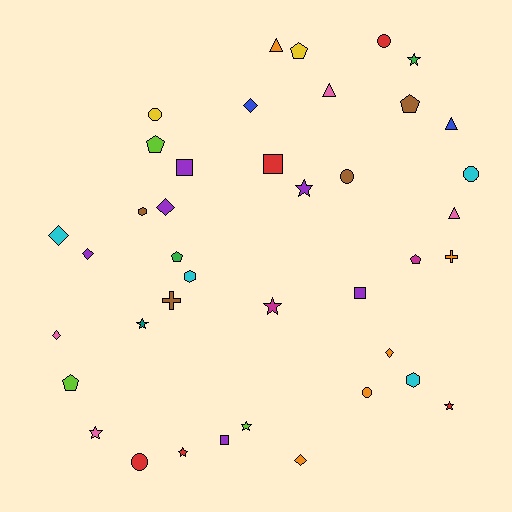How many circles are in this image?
There are 6 circles.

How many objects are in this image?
There are 40 objects.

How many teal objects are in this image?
There is 1 teal object.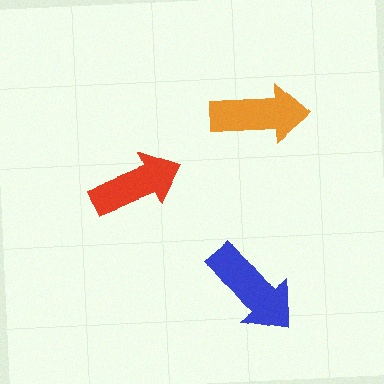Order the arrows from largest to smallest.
the blue one, the orange one, the red one.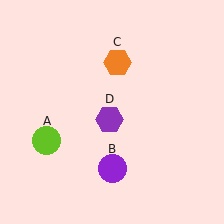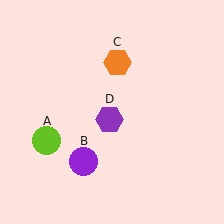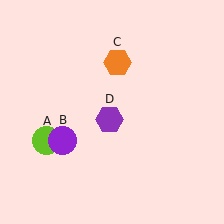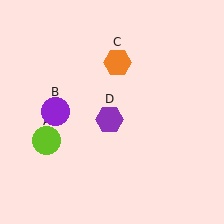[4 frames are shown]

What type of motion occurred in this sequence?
The purple circle (object B) rotated clockwise around the center of the scene.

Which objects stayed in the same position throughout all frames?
Lime circle (object A) and orange hexagon (object C) and purple hexagon (object D) remained stationary.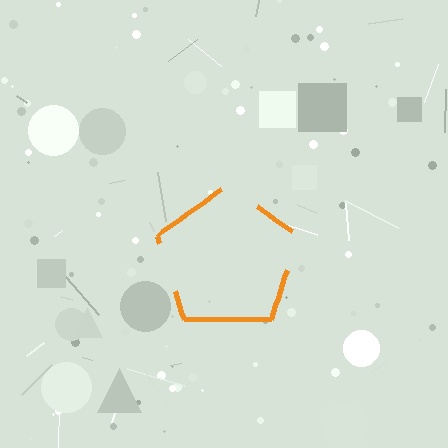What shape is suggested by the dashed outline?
The dashed outline suggests a pentagon.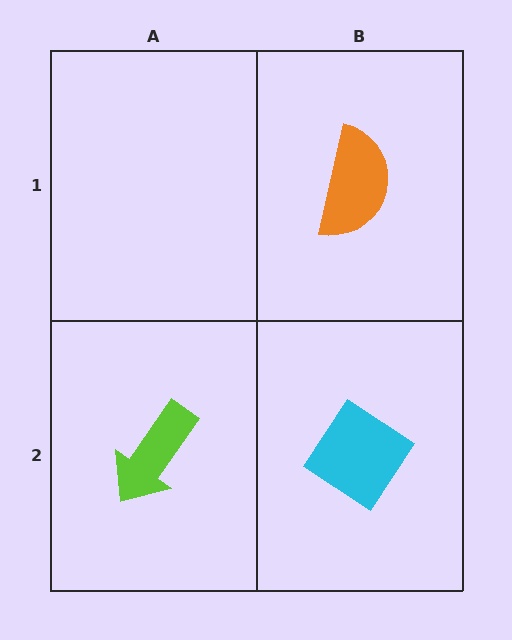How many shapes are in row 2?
2 shapes.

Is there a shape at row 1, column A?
No, that cell is empty.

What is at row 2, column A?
A lime arrow.